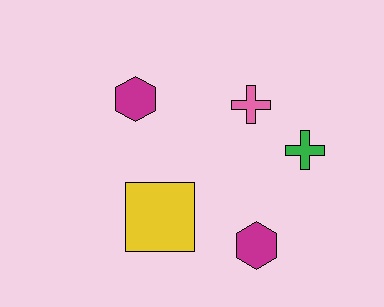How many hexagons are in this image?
There are 2 hexagons.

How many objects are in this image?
There are 5 objects.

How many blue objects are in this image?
There are no blue objects.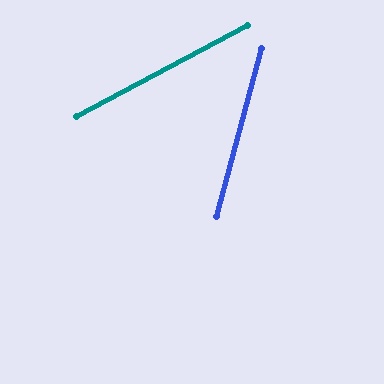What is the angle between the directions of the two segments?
Approximately 47 degrees.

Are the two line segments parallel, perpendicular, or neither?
Neither parallel nor perpendicular — they differ by about 47°.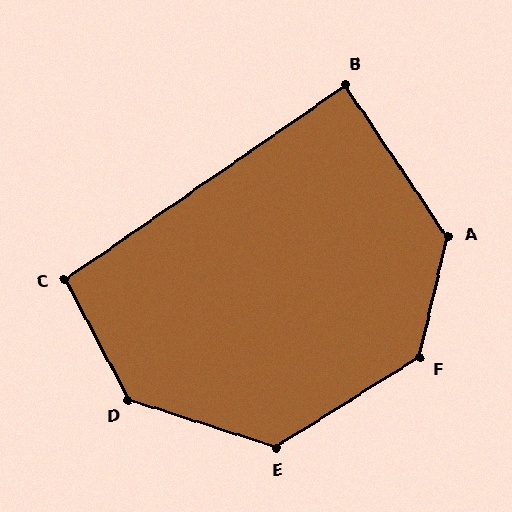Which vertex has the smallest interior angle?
B, at approximately 89 degrees.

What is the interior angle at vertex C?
Approximately 97 degrees (obtuse).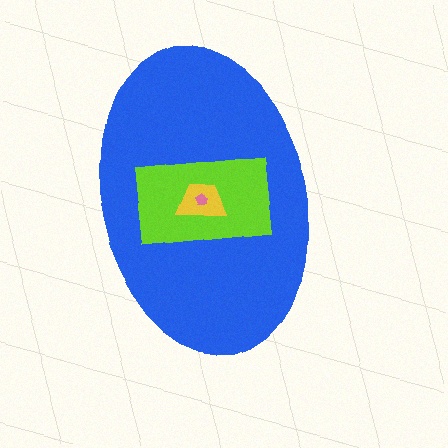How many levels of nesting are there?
4.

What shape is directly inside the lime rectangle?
The yellow trapezoid.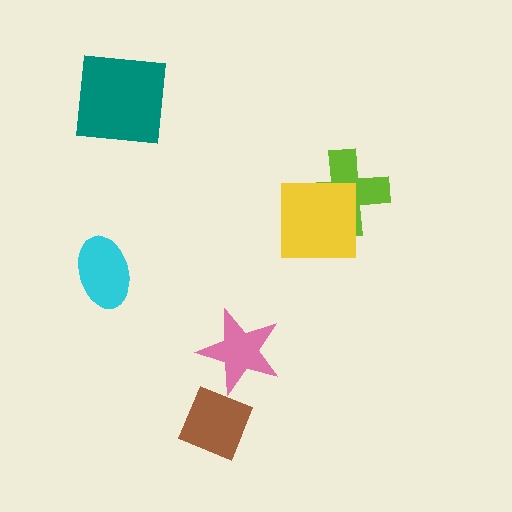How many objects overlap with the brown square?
0 objects overlap with the brown square.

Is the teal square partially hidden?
No, no other shape covers it.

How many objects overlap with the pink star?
0 objects overlap with the pink star.